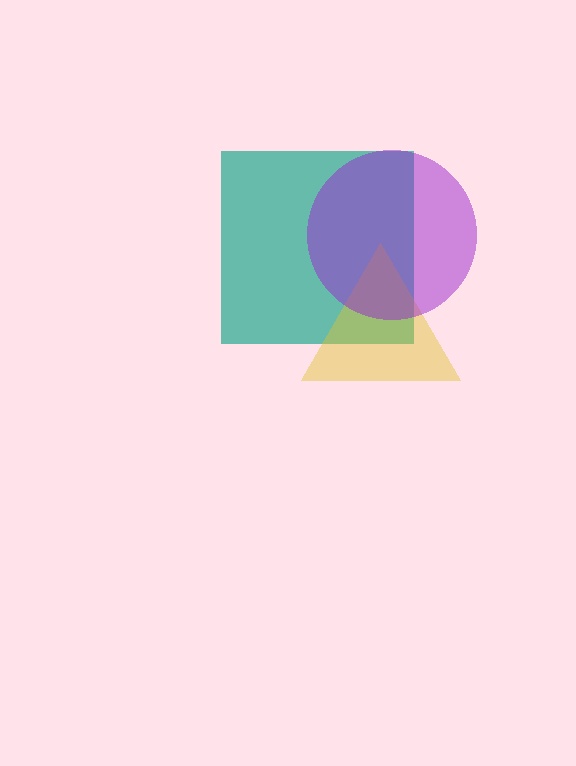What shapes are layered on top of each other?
The layered shapes are: a teal square, a yellow triangle, a purple circle.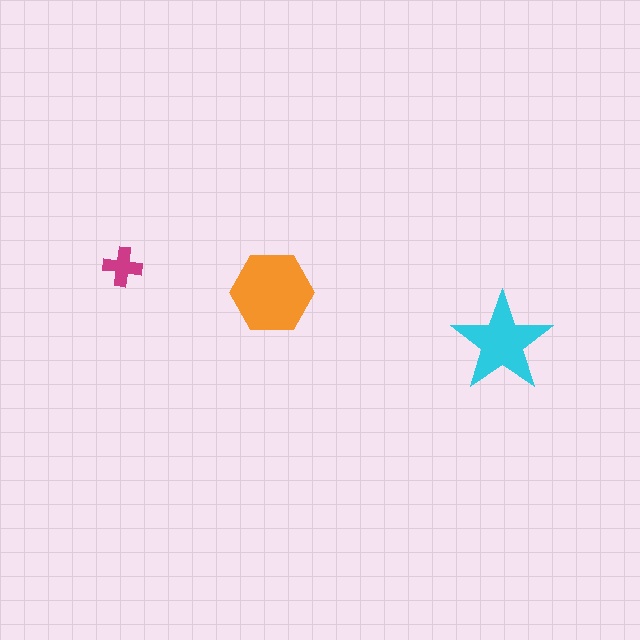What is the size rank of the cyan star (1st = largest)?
2nd.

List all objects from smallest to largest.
The magenta cross, the cyan star, the orange hexagon.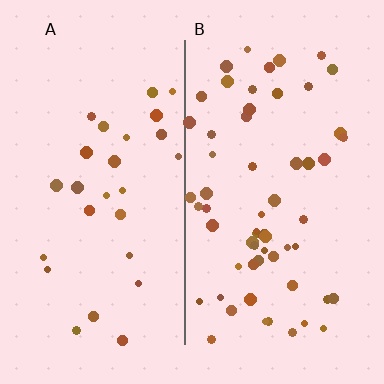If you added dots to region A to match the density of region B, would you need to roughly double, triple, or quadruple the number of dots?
Approximately double.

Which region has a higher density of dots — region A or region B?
B (the right).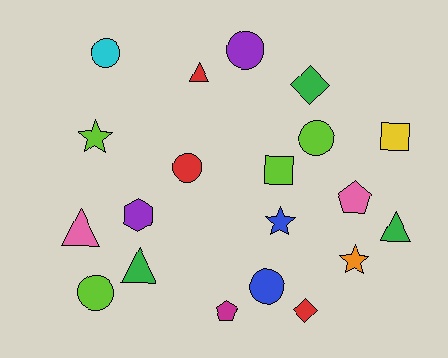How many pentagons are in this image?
There are 2 pentagons.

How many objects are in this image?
There are 20 objects.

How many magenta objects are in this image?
There is 1 magenta object.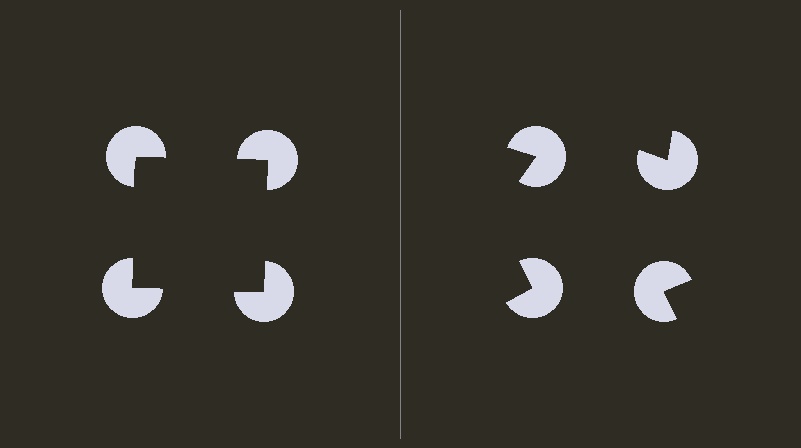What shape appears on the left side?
An illusory square.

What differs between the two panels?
The pac-man discs are positioned identically on both sides; only the wedge orientations differ. On the left they align to a square; on the right they are misaligned.